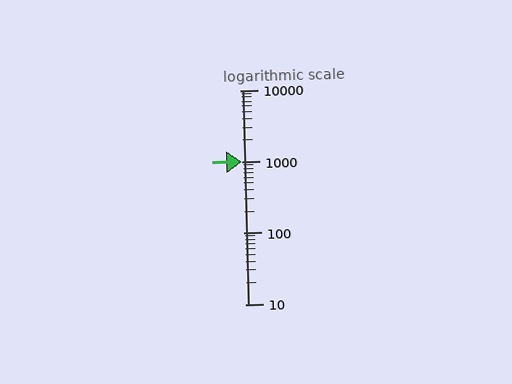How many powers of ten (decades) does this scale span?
The scale spans 3 decades, from 10 to 10000.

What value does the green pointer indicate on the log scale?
The pointer indicates approximately 980.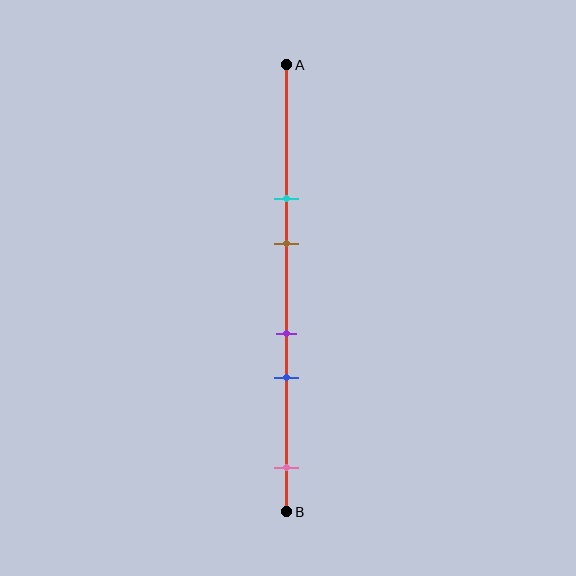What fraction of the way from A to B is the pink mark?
The pink mark is approximately 90% (0.9) of the way from A to B.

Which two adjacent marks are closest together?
The purple and blue marks are the closest adjacent pair.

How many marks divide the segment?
There are 5 marks dividing the segment.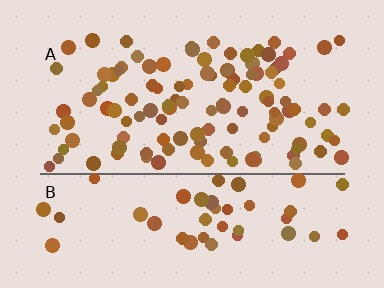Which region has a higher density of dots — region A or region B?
A (the top).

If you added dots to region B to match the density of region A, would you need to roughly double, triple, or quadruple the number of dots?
Approximately double.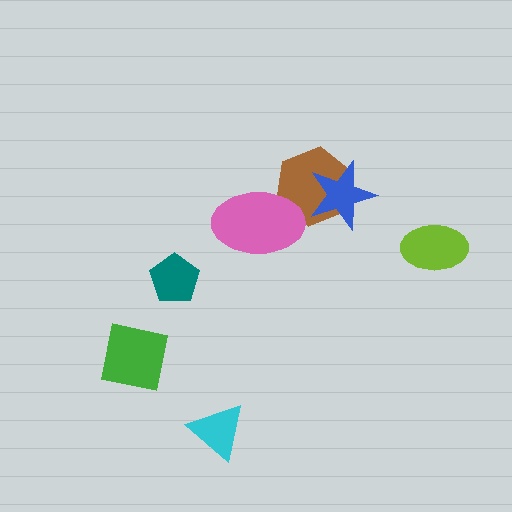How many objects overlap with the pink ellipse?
1 object overlaps with the pink ellipse.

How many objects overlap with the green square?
0 objects overlap with the green square.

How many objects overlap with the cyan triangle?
0 objects overlap with the cyan triangle.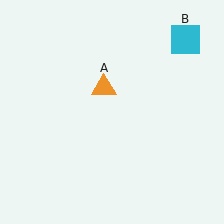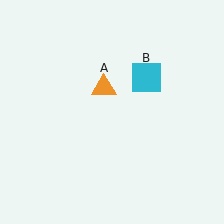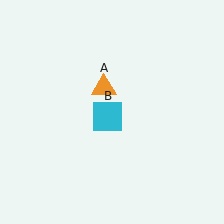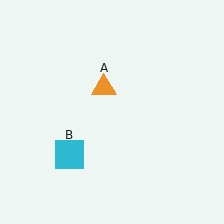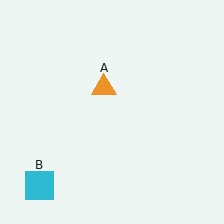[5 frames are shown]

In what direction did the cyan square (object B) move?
The cyan square (object B) moved down and to the left.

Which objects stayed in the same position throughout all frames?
Orange triangle (object A) remained stationary.